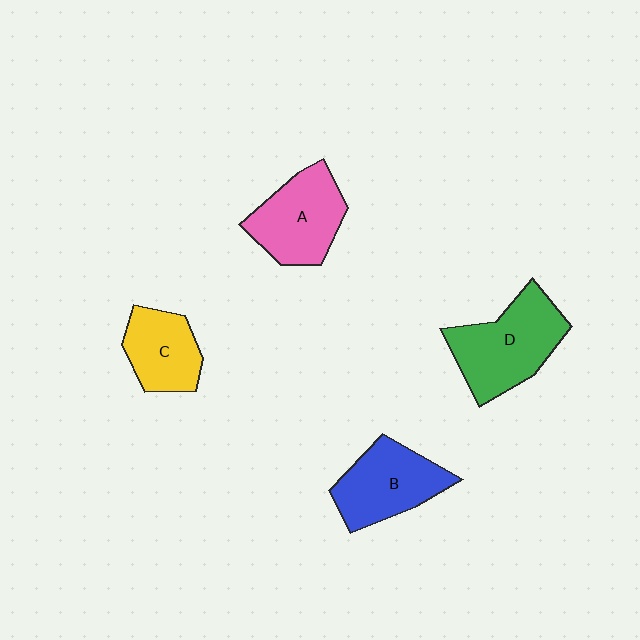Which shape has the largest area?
Shape D (green).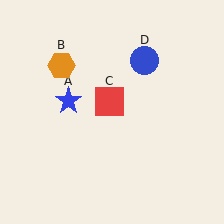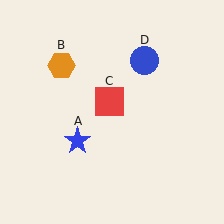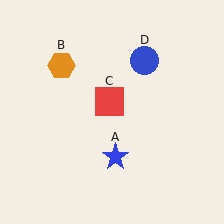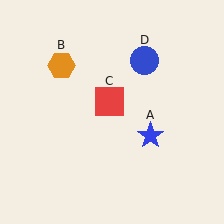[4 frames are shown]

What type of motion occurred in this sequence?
The blue star (object A) rotated counterclockwise around the center of the scene.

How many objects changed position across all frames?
1 object changed position: blue star (object A).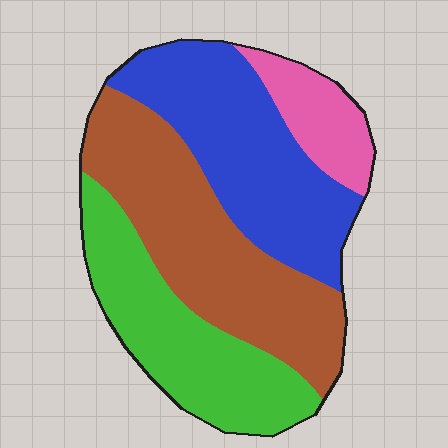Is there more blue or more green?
Blue.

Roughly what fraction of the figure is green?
Green takes up about one quarter (1/4) of the figure.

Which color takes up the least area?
Pink, at roughly 10%.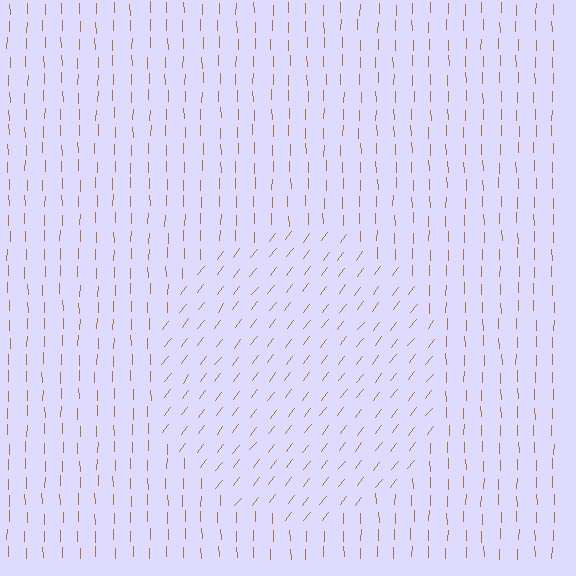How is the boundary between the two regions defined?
The boundary is defined purely by a change in line orientation (approximately 38 degrees difference). All lines are the same color and thickness.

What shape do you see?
I see a circle.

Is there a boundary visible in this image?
Yes, there is a texture boundary formed by a change in line orientation.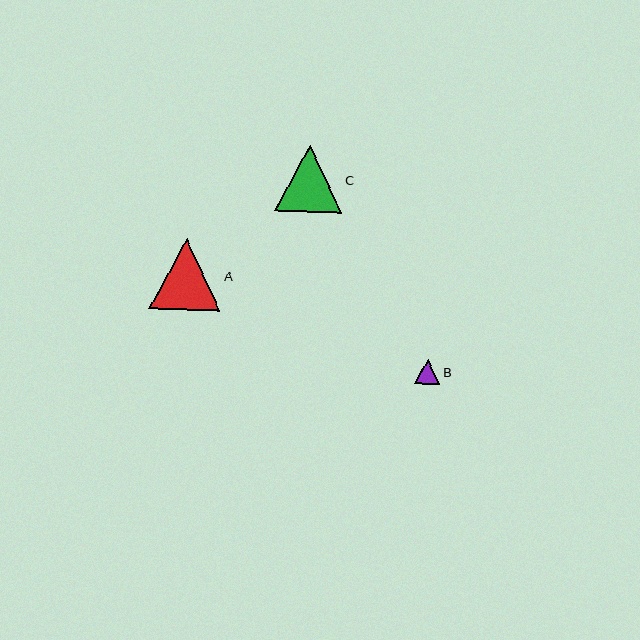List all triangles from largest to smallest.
From largest to smallest: A, C, B.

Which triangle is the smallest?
Triangle B is the smallest with a size of approximately 25 pixels.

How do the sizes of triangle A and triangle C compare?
Triangle A and triangle C are approximately the same size.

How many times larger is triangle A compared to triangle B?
Triangle A is approximately 2.8 times the size of triangle B.